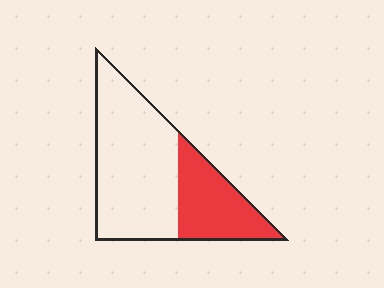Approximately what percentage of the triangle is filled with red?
Approximately 35%.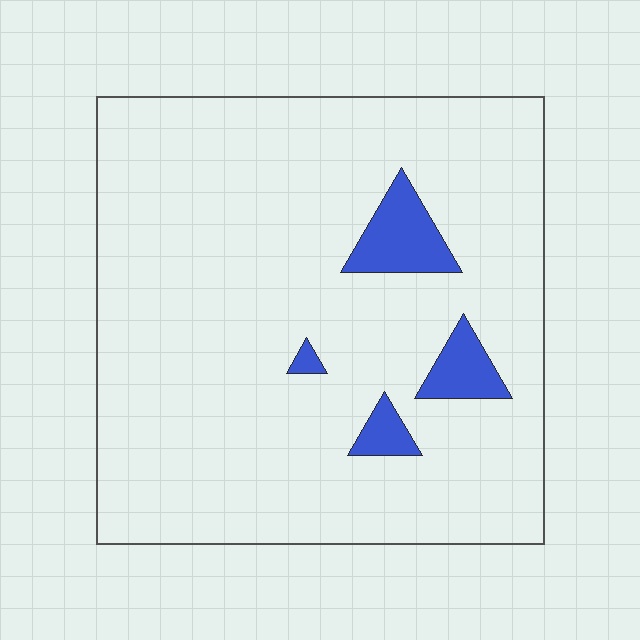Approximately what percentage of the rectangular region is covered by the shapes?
Approximately 5%.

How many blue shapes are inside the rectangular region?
4.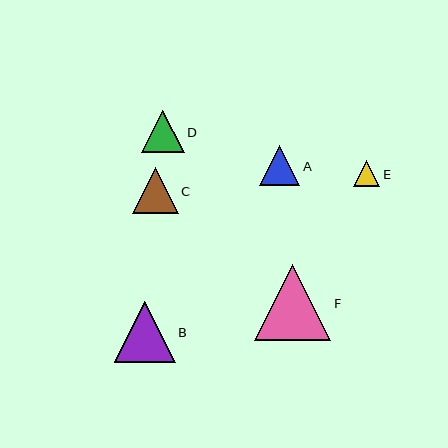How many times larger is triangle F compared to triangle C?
Triangle F is approximately 1.7 times the size of triangle C.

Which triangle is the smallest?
Triangle E is the smallest with a size of approximately 26 pixels.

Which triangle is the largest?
Triangle F is the largest with a size of approximately 76 pixels.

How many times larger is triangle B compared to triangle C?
Triangle B is approximately 1.3 times the size of triangle C.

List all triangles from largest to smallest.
From largest to smallest: F, B, C, D, A, E.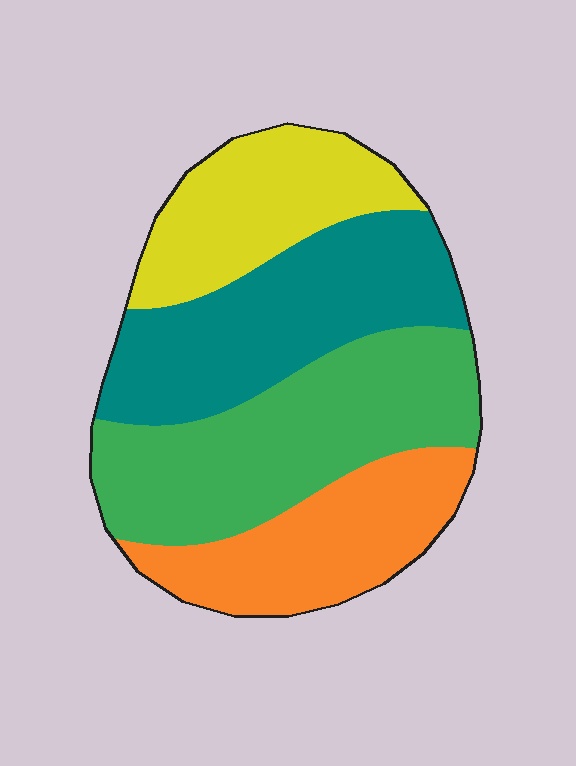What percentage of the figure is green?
Green takes up about one third (1/3) of the figure.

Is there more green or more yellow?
Green.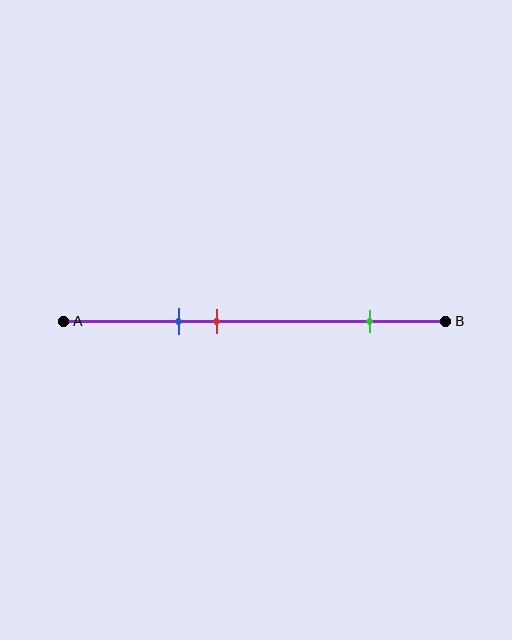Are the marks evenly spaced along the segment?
No, the marks are not evenly spaced.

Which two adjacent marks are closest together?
The blue and red marks are the closest adjacent pair.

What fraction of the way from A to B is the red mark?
The red mark is approximately 40% (0.4) of the way from A to B.